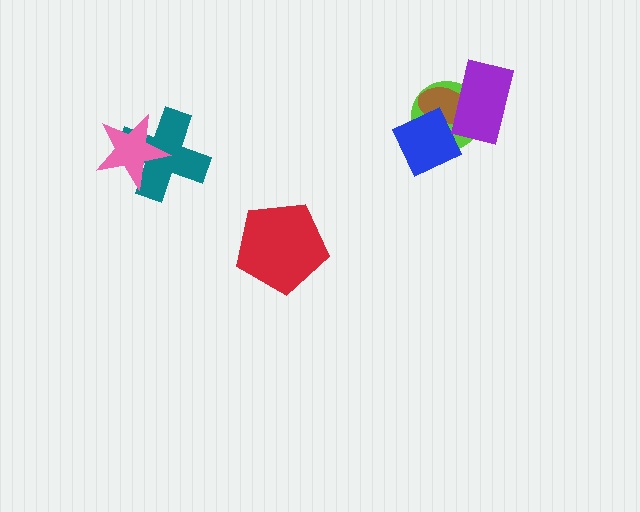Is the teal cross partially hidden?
Yes, it is partially covered by another shape.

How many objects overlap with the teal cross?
1 object overlaps with the teal cross.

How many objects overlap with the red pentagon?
0 objects overlap with the red pentagon.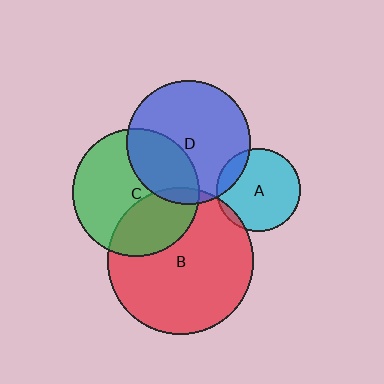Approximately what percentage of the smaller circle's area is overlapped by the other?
Approximately 35%.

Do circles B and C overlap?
Yes.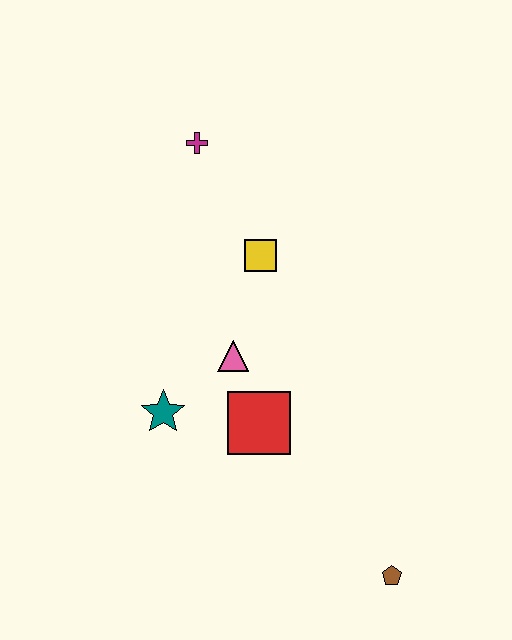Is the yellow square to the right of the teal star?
Yes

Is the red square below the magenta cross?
Yes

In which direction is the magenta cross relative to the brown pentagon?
The magenta cross is above the brown pentagon.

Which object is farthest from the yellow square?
The brown pentagon is farthest from the yellow square.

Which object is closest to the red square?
The pink triangle is closest to the red square.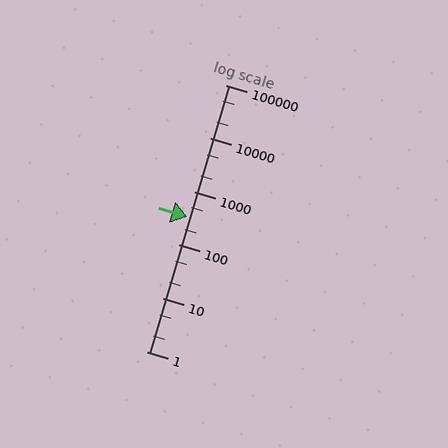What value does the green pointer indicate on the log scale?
The pointer indicates approximately 340.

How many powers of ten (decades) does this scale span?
The scale spans 5 decades, from 1 to 100000.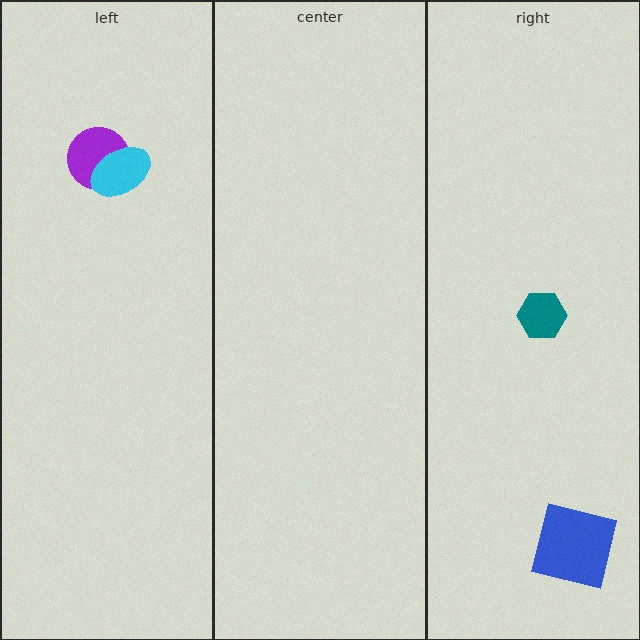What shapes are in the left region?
The purple circle, the cyan ellipse.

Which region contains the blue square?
The right region.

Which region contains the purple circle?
The left region.